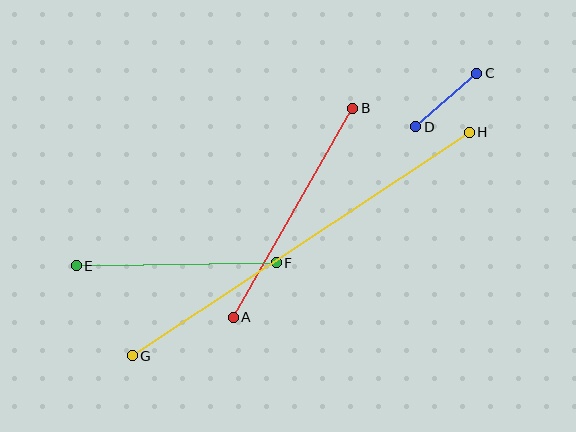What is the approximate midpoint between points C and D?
The midpoint is at approximately (446, 100) pixels.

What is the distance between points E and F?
The distance is approximately 200 pixels.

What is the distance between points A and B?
The distance is approximately 241 pixels.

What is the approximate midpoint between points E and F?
The midpoint is at approximately (176, 264) pixels.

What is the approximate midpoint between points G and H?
The midpoint is at approximately (301, 244) pixels.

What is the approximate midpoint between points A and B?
The midpoint is at approximately (293, 213) pixels.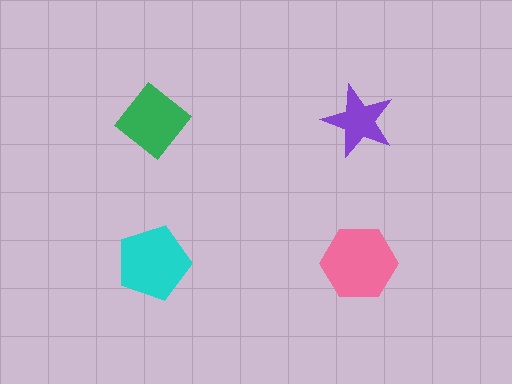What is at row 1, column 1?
A green diamond.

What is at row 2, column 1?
A cyan pentagon.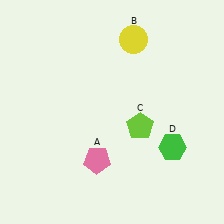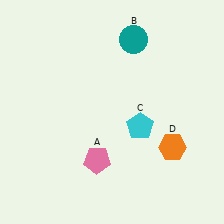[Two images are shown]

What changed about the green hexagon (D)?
In Image 1, D is green. In Image 2, it changed to orange.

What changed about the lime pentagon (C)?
In Image 1, C is lime. In Image 2, it changed to cyan.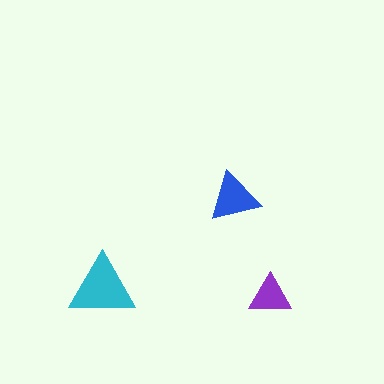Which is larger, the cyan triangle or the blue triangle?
The cyan one.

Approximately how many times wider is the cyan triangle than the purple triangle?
About 1.5 times wider.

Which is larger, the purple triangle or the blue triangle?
The blue one.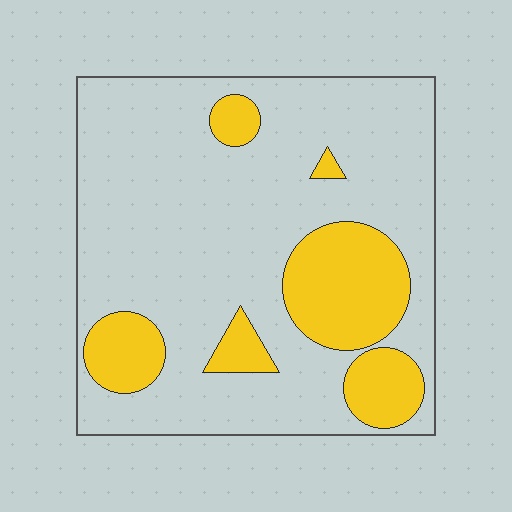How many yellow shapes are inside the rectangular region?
6.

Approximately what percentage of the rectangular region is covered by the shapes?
Approximately 25%.